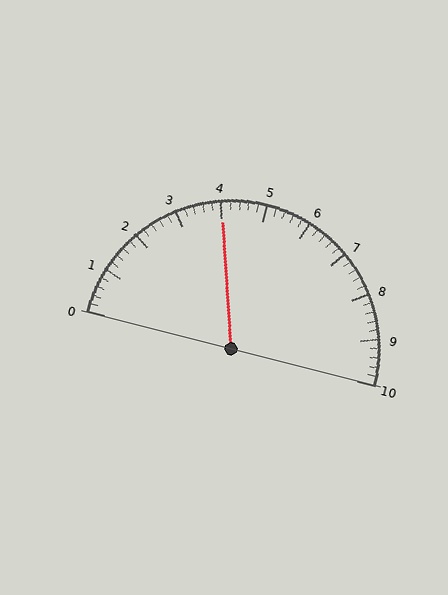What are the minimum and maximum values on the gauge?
The gauge ranges from 0 to 10.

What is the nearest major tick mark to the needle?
The nearest major tick mark is 4.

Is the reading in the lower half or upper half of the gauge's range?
The reading is in the lower half of the range (0 to 10).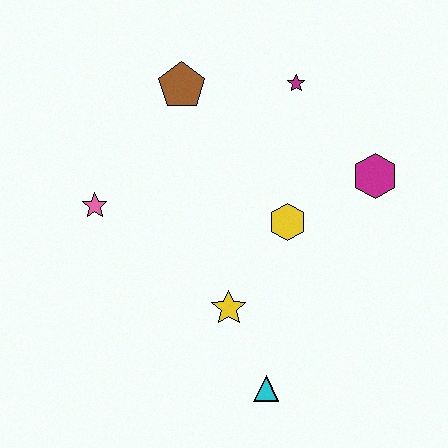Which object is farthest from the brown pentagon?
The cyan triangle is farthest from the brown pentagon.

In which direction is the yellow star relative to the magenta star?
The yellow star is below the magenta star.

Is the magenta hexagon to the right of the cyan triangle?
Yes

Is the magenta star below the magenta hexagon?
No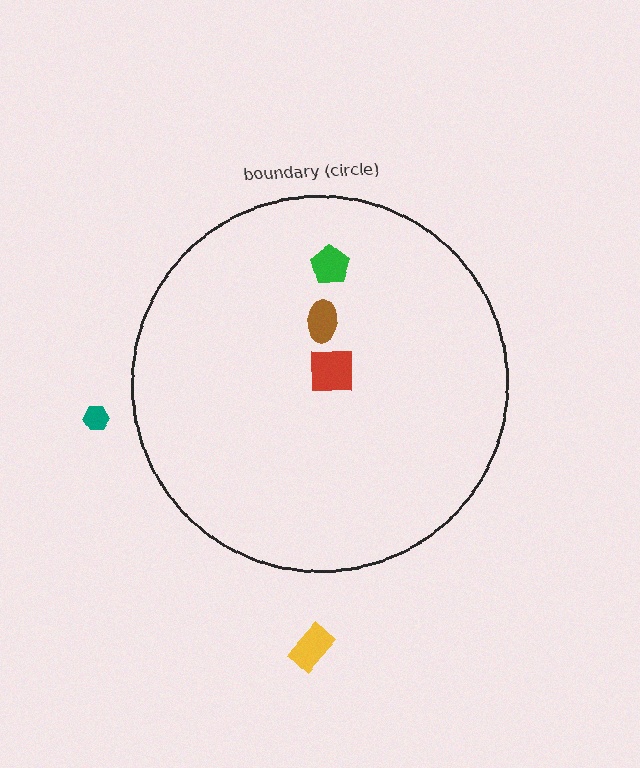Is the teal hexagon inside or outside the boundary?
Outside.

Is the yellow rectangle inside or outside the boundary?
Outside.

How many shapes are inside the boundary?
3 inside, 2 outside.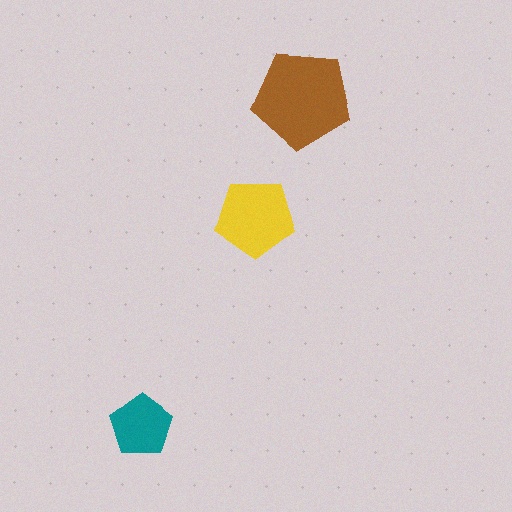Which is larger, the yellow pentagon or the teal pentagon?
The yellow one.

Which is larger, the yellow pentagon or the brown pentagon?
The brown one.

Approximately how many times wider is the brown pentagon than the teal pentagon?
About 1.5 times wider.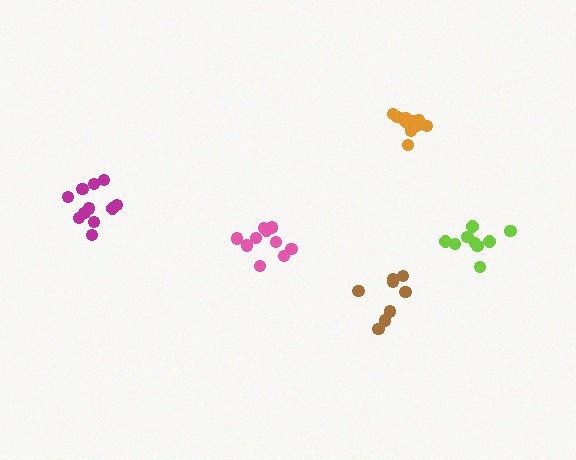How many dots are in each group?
Group 1: 10 dots, Group 2: 12 dots, Group 3: 10 dots, Group 4: 9 dots, Group 5: 8 dots (49 total).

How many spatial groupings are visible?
There are 5 spatial groupings.